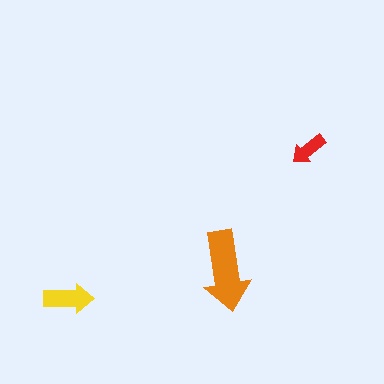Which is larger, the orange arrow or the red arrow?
The orange one.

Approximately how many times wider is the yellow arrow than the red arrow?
About 1.5 times wider.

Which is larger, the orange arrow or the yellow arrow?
The orange one.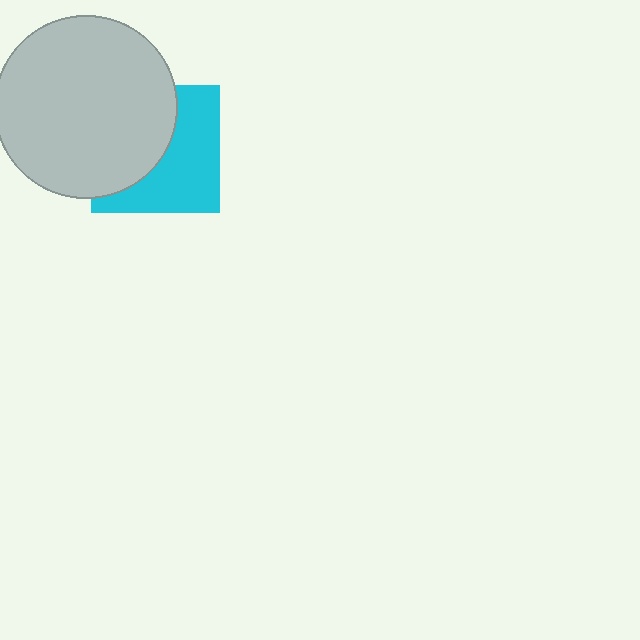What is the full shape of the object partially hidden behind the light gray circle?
The partially hidden object is a cyan square.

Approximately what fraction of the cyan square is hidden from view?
Roughly 49% of the cyan square is hidden behind the light gray circle.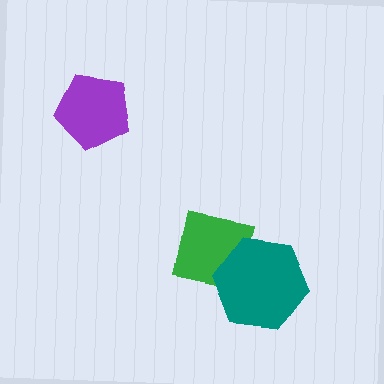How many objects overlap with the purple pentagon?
0 objects overlap with the purple pentagon.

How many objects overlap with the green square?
1 object overlaps with the green square.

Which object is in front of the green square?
The teal hexagon is in front of the green square.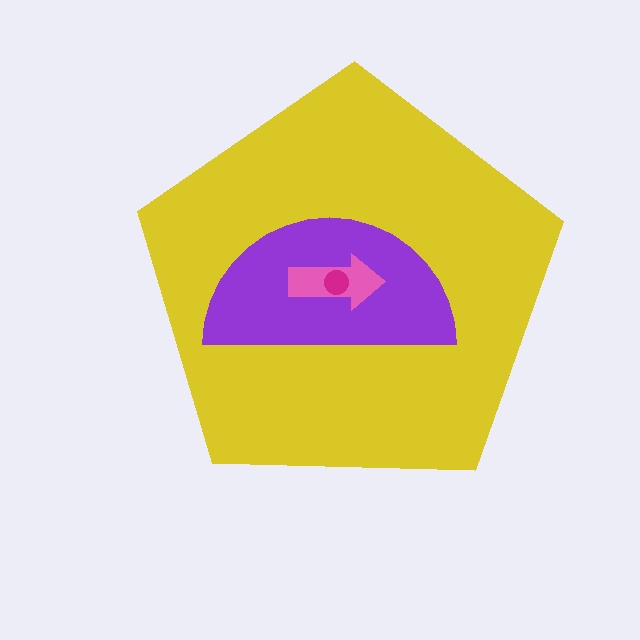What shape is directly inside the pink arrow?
The magenta circle.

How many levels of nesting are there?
4.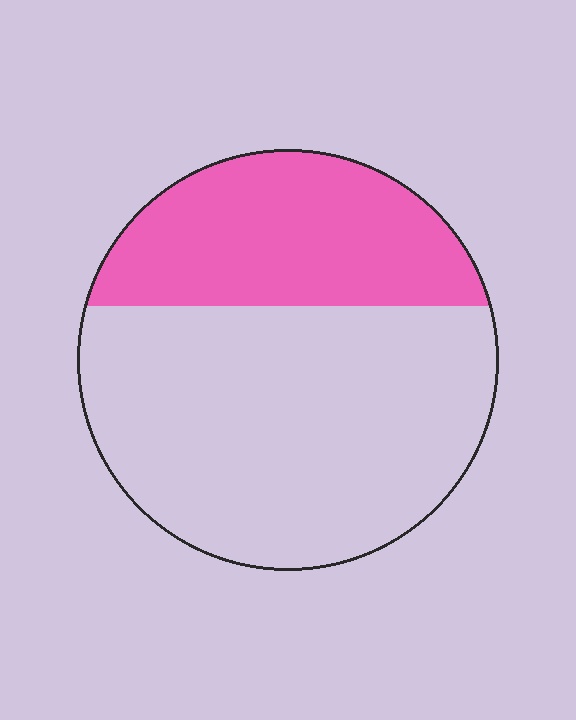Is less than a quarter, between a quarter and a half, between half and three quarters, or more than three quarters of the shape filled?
Between a quarter and a half.